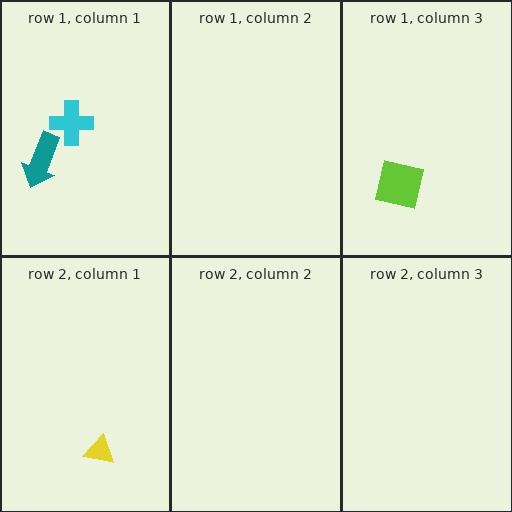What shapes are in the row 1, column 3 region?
The lime square.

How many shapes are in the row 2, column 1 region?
1.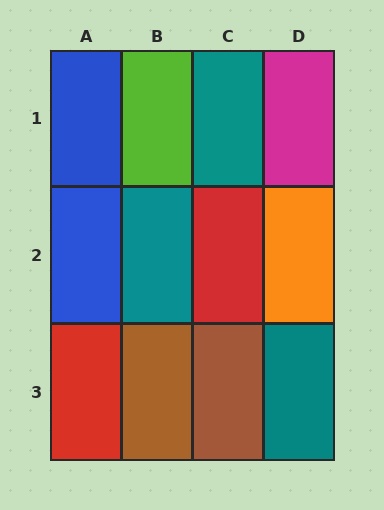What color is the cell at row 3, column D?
Teal.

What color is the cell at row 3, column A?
Red.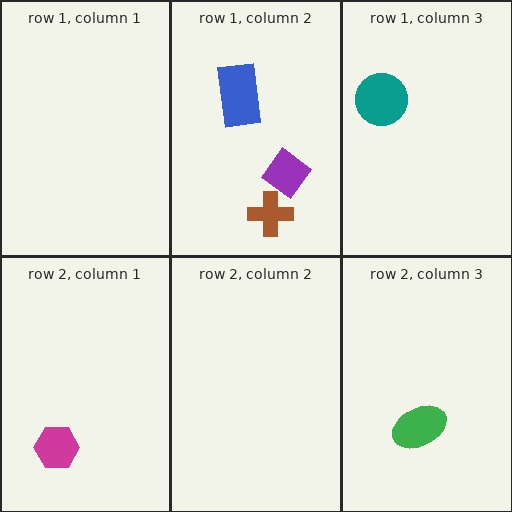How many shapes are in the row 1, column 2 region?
3.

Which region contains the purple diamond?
The row 1, column 2 region.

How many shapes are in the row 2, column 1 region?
1.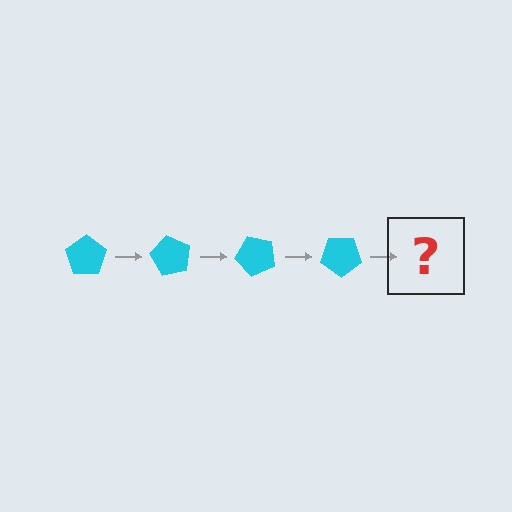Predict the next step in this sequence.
The next step is a cyan pentagon rotated 240 degrees.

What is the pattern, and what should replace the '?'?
The pattern is that the pentagon rotates 60 degrees each step. The '?' should be a cyan pentagon rotated 240 degrees.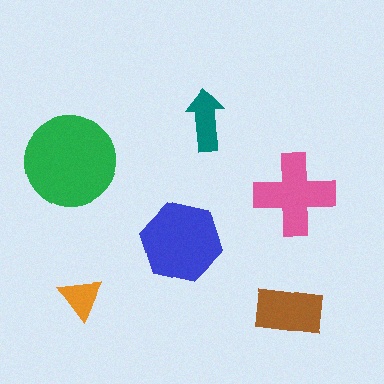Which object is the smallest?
The orange triangle.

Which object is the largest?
The green circle.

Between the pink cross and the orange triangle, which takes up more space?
The pink cross.